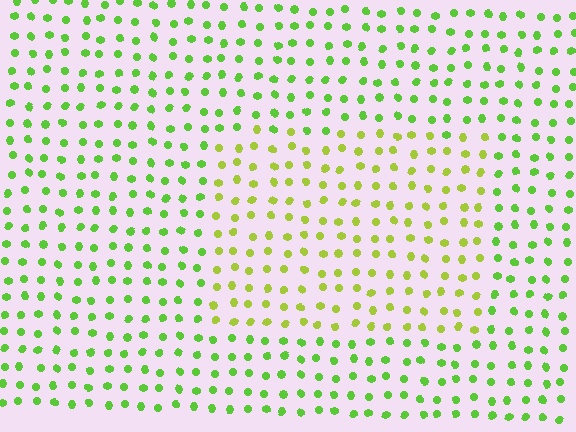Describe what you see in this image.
The image is filled with small lime elements in a uniform arrangement. A rectangle-shaped region is visible where the elements are tinted to a slightly different hue, forming a subtle color boundary.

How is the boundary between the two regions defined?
The boundary is defined purely by a slight shift in hue (about 30 degrees). Spacing, size, and orientation are identical on both sides.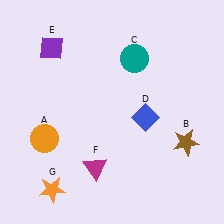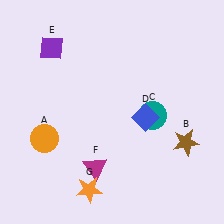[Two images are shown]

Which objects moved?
The objects that moved are: the teal circle (C), the orange star (G).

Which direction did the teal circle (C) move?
The teal circle (C) moved down.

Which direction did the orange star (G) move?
The orange star (G) moved right.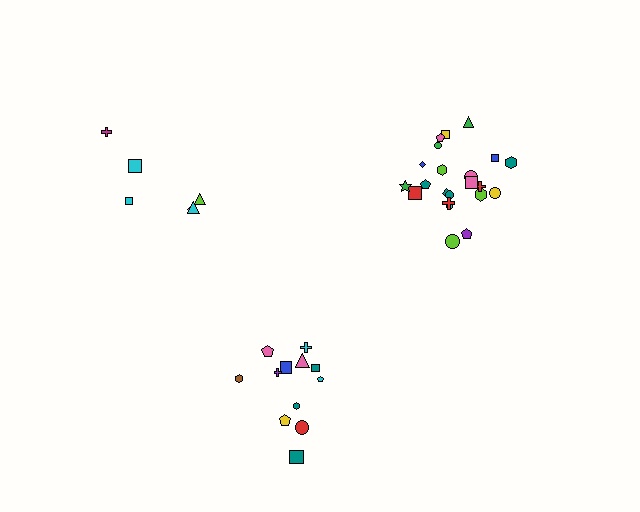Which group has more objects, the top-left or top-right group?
The top-right group.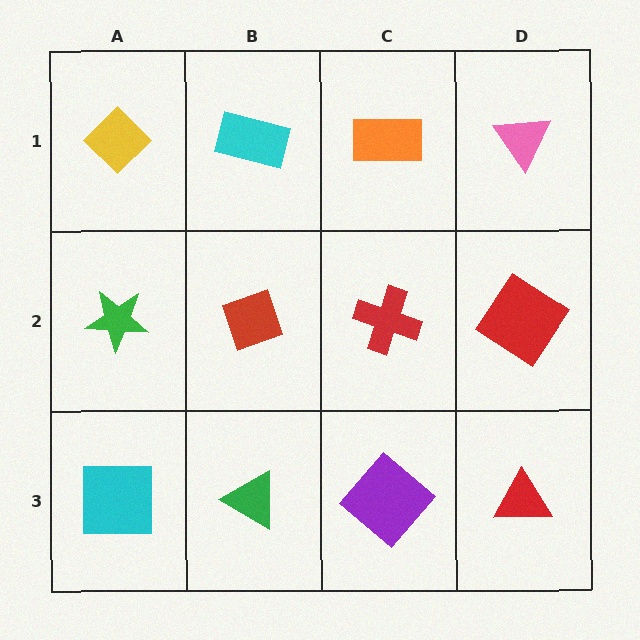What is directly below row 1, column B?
A red diamond.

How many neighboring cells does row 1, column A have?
2.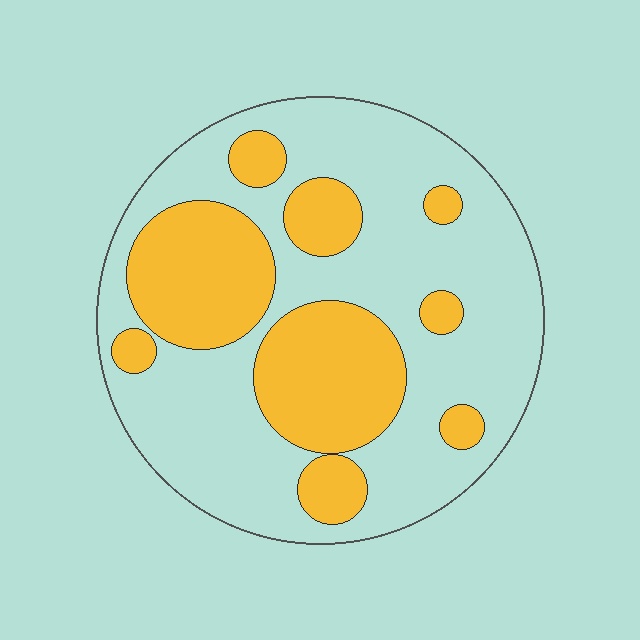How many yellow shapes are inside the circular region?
9.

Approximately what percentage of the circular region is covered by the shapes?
Approximately 35%.